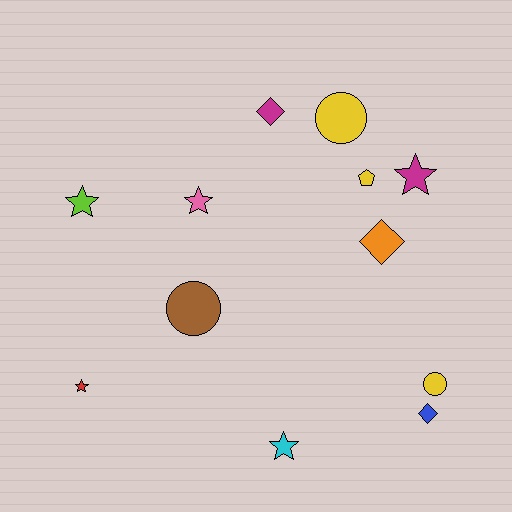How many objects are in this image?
There are 12 objects.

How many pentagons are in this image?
There is 1 pentagon.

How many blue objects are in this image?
There is 1 blue object.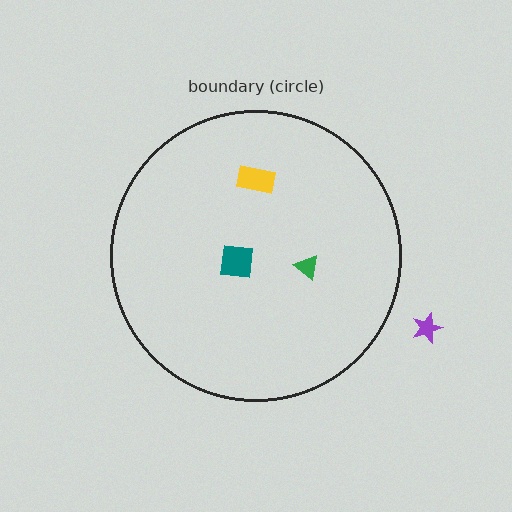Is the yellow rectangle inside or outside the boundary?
Inside.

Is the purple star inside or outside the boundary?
Outside.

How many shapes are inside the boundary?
3 inside, 1 outside.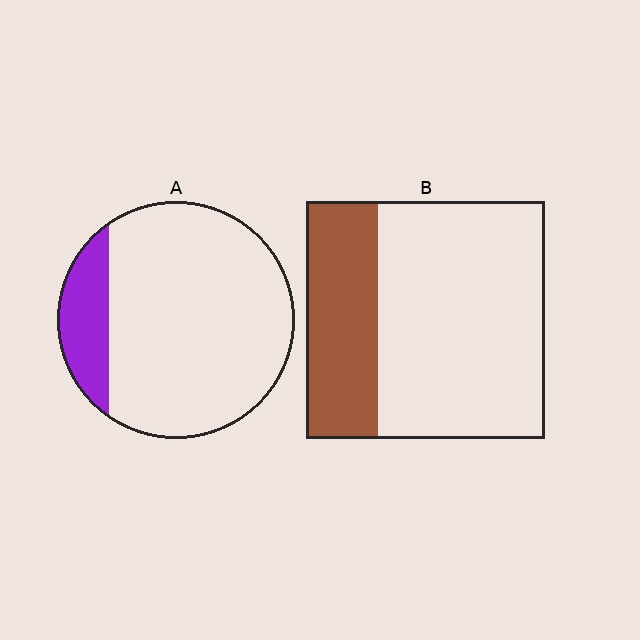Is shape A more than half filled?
No.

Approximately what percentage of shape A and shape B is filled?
A is approximately 15% and B is approximately 30%.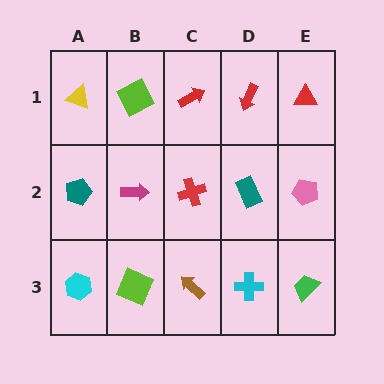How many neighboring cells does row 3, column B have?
3.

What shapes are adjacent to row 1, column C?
A red cross (row 2, column C), a lime square (row 1, column B), a red arrow (row 1, column D).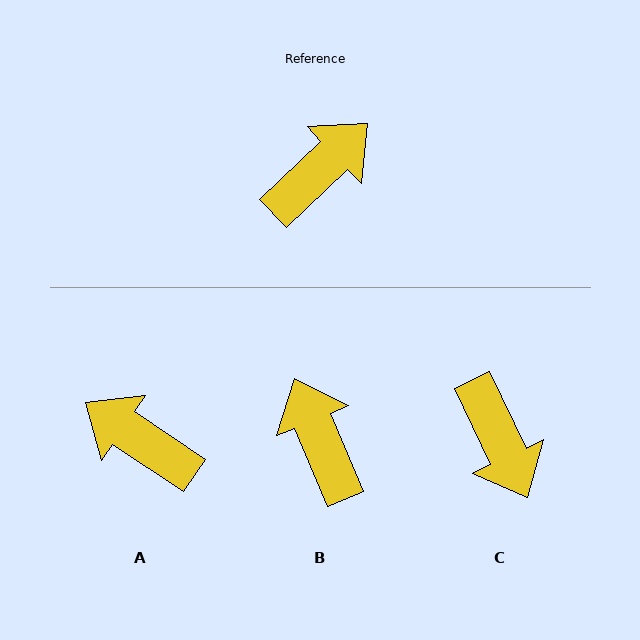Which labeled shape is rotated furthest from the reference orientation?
C, about 108 degrees away.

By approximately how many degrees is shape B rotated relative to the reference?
Approximately 69 degrees counter-clockwise.